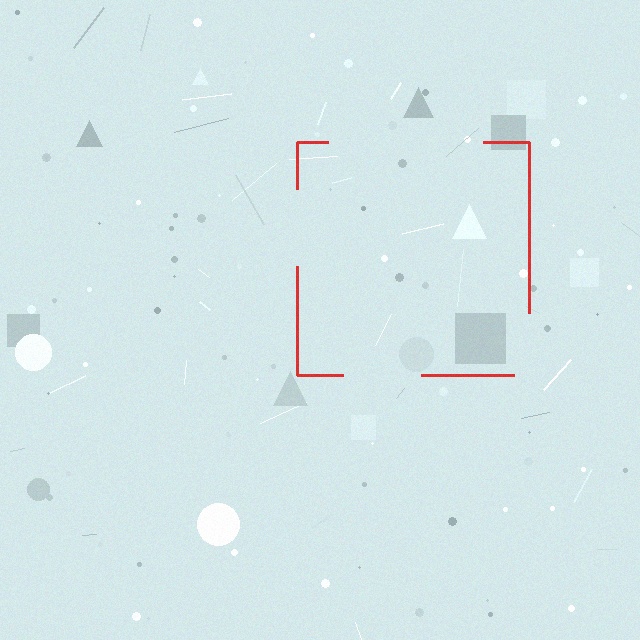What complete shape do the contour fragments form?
The contour fragments form a square.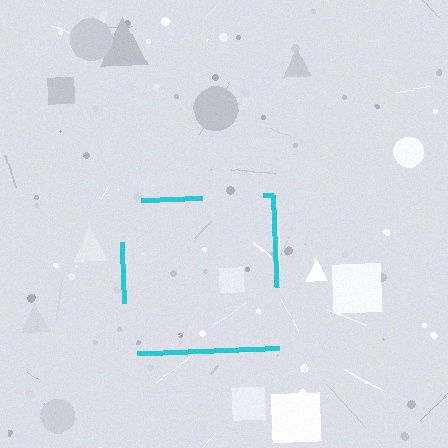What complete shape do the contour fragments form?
The contour fragments form a square.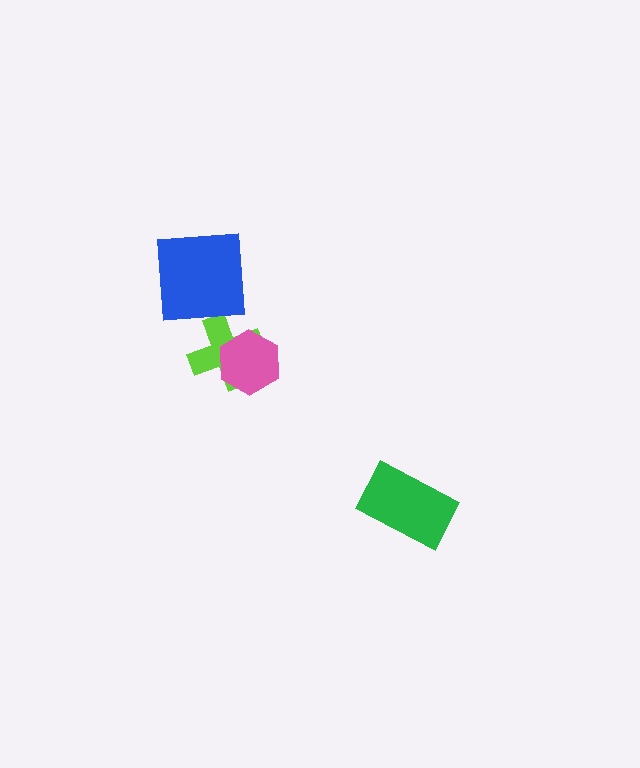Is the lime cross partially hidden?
Yes, it is partially covered by another shape.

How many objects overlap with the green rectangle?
0 objects overlap with the green rectangle.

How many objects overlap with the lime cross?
1 object overlaps with the lime cross.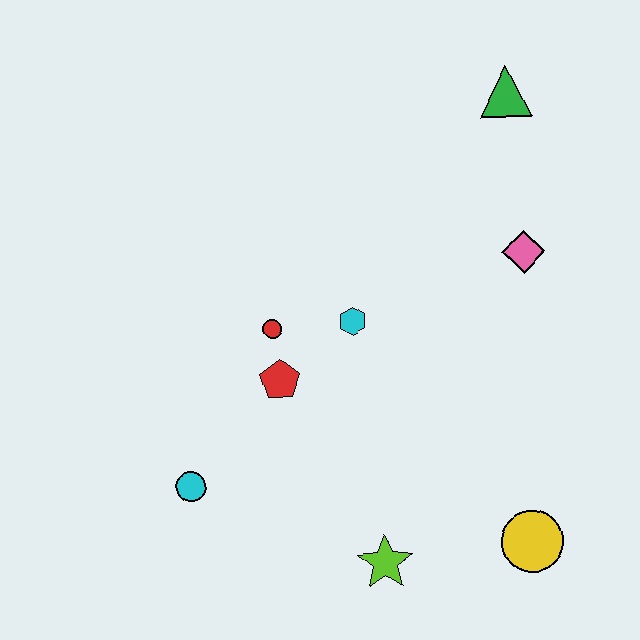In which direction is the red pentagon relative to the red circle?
The red pentagon is below the red circle.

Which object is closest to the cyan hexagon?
The red circle is closest to the cyan hexagon.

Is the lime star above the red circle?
No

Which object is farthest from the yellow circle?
The green triangle is farthest from the yellow circle.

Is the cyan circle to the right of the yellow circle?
No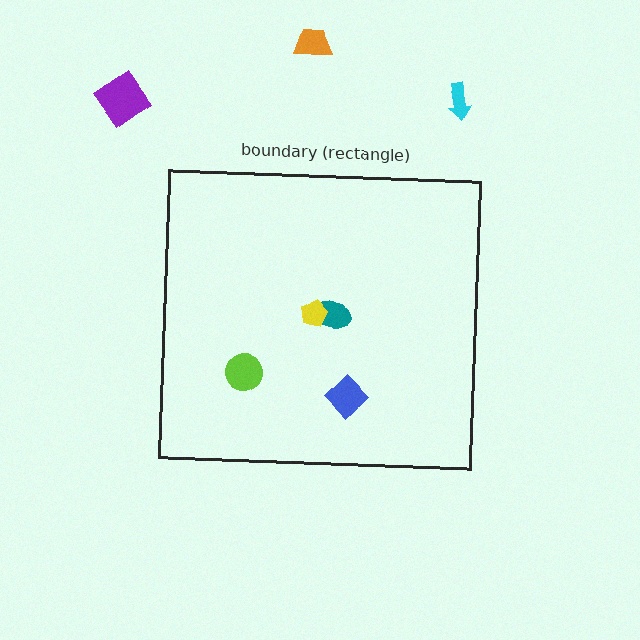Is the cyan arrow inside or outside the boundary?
Outside.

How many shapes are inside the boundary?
4 inside, 3 outside.